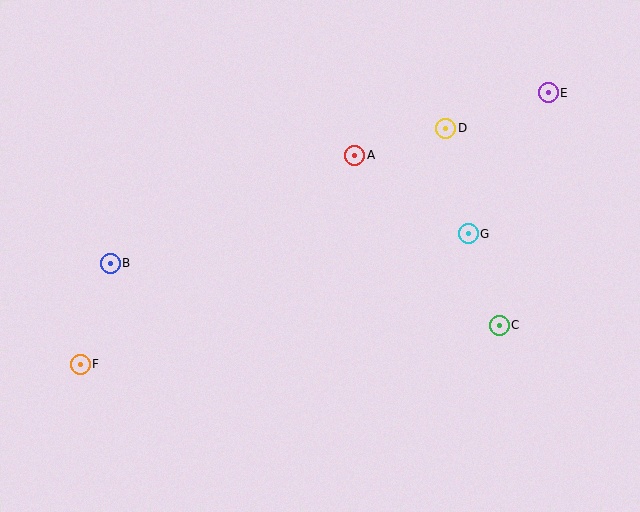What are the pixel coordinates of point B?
Point B is at (110, 263).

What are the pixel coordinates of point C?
Point C is at (499, 325).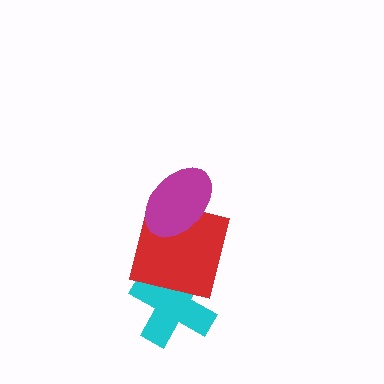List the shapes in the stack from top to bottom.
From top to bottom: the magenta ellipse, the red square, the cyan cross.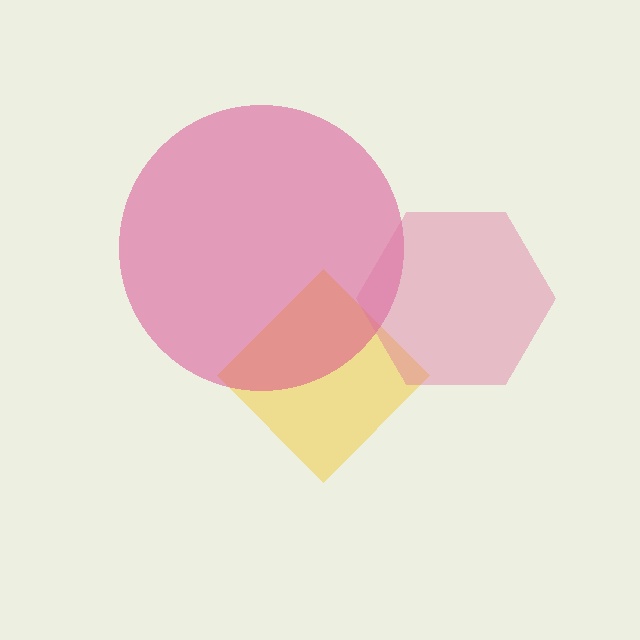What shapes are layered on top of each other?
The layered shapes are: a yellow diamond, a magenta circle, a pink hexagon.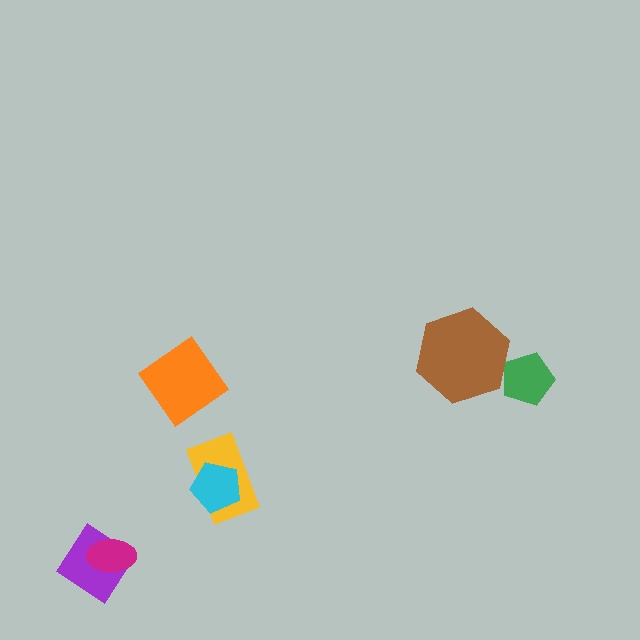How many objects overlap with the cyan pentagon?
1 object overlaps with the cyan pentagon.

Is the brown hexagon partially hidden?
No, no other shape covers it.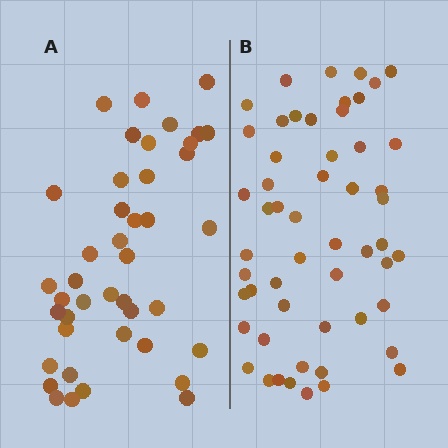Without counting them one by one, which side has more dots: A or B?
Region B (the right region) has more dots.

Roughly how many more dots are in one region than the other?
Region B has roughly 12 or so more dots than region A.